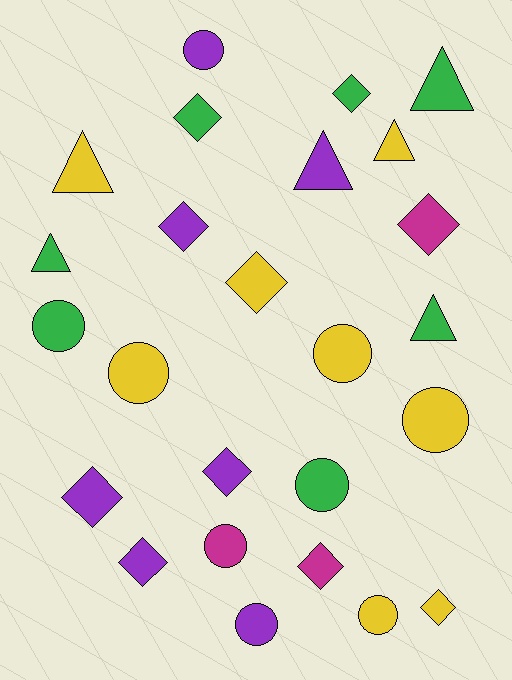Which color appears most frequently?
Yellow, with 8 objects.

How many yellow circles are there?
There are 4 yellow circles.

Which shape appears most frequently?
Diamond, with 10 objects.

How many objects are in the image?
There are 25 objects.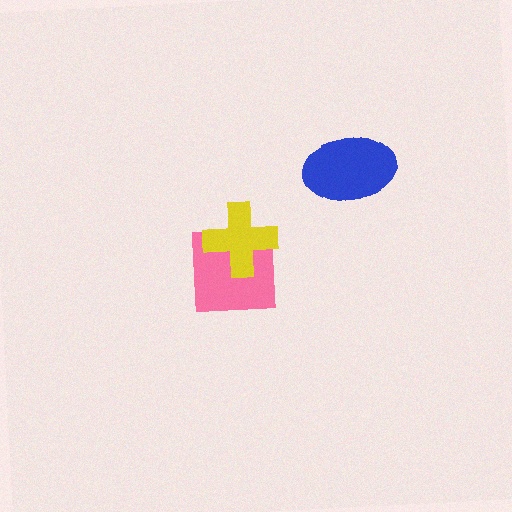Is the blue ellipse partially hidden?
No, no other shape covers it.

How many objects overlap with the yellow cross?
1 object overlaps with the yellow cross.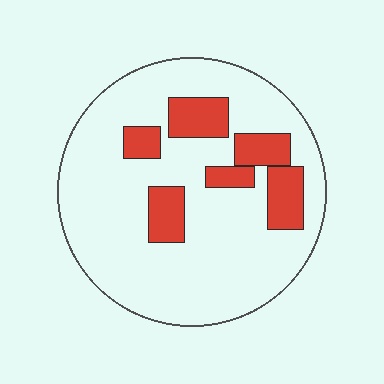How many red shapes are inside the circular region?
6.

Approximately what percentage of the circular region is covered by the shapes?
Approximately 20%.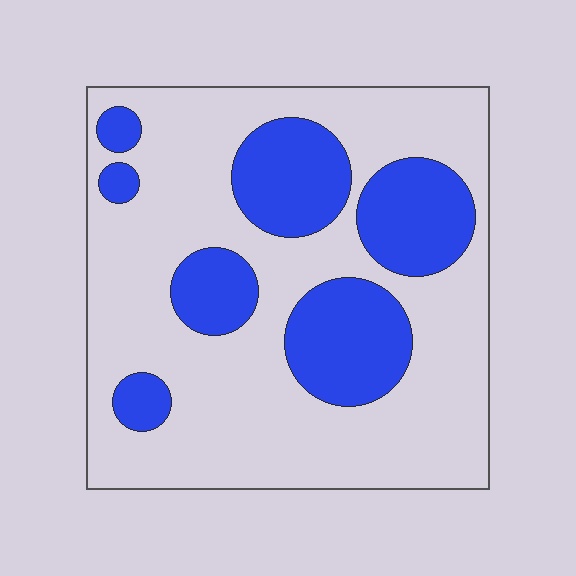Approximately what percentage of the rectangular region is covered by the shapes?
Approximately 30%.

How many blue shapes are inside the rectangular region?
7.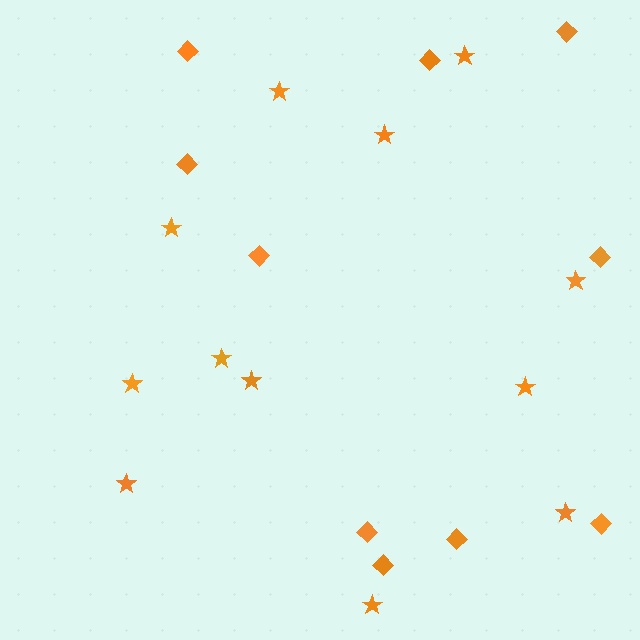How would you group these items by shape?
There are 2 groups: one group of stars (12) and one group of diamonds (10).